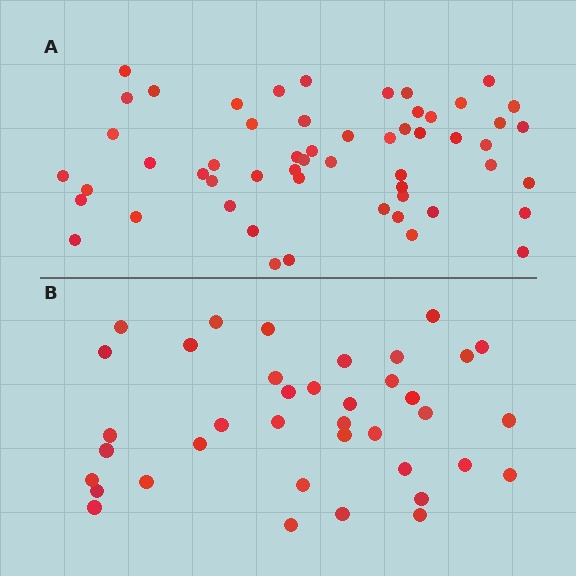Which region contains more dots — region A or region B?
Region A (the top region) has more dots.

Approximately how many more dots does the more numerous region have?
Region A has approximately 15 more dots than region B.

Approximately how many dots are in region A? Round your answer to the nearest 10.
About 60 dots. (The exact count is 55, which rounds to 60.)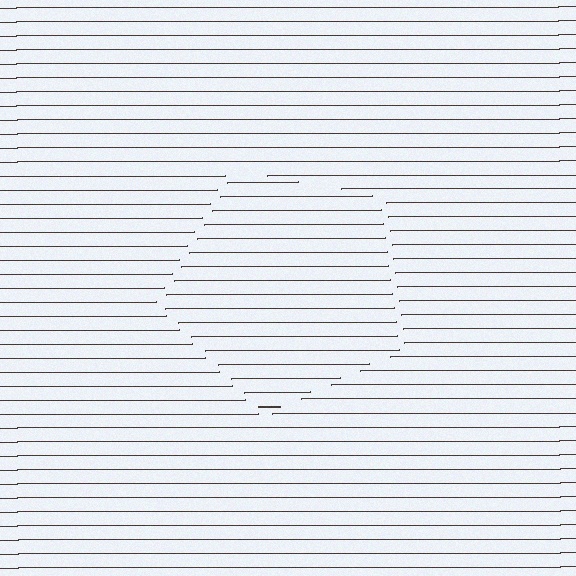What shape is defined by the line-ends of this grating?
An illusory pentagon. The interior of the shape contains the same grating, shifted by half a period — the contour is defined by the phase discontinuity where line-ends from the inner and outer gratings abut.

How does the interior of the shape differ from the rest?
The interior of the shape contains the same grating, shifted by half a period — the contour is defined by the phase discontinuity where line-ends from the inner and outer gratings abut.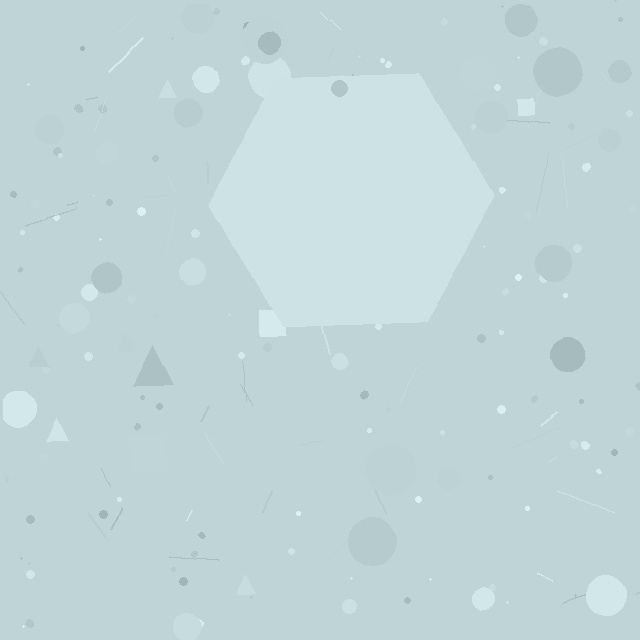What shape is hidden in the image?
A hexagon is hidden in the image.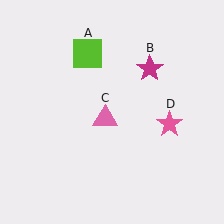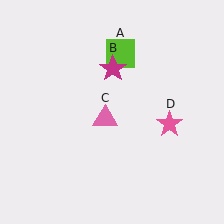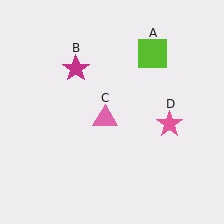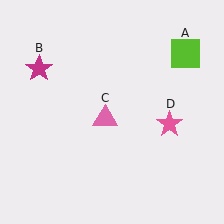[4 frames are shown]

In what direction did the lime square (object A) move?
The lime square (object A) moved right.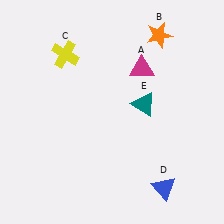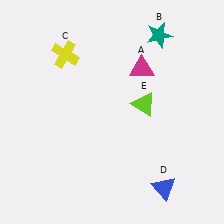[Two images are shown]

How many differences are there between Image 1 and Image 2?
There are 2 differences between the two images.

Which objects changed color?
B changed from orange to teal. E changed from teal to lime.